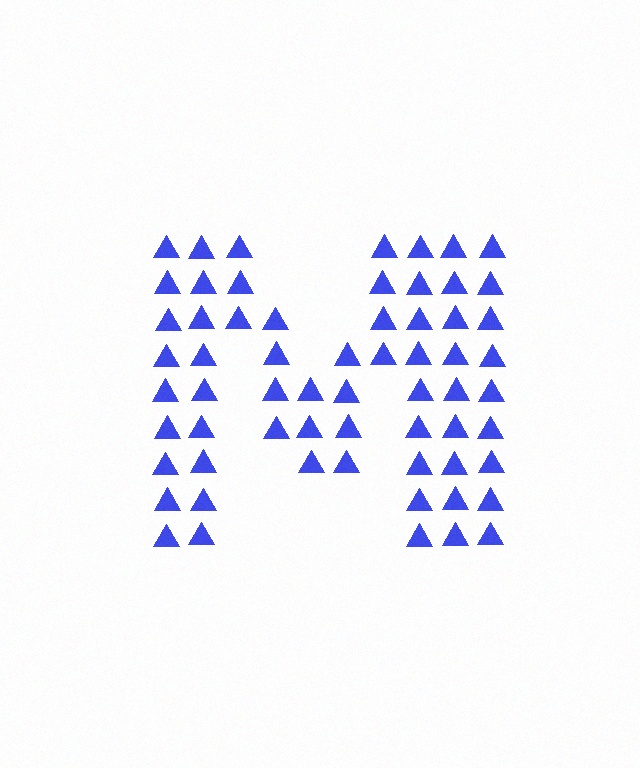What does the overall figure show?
The overall figure shows the letter M.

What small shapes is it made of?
It is made of small triangles.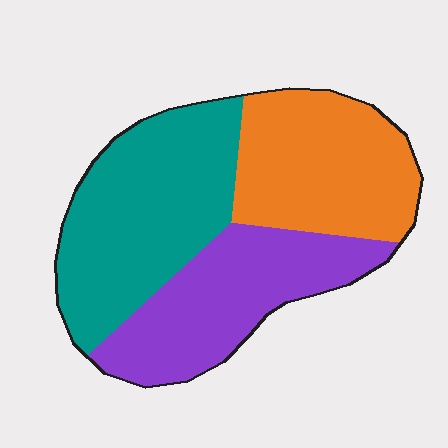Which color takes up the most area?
Teal, at roughly 40%.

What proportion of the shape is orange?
Orange takes up about one third (1/3) of the shape.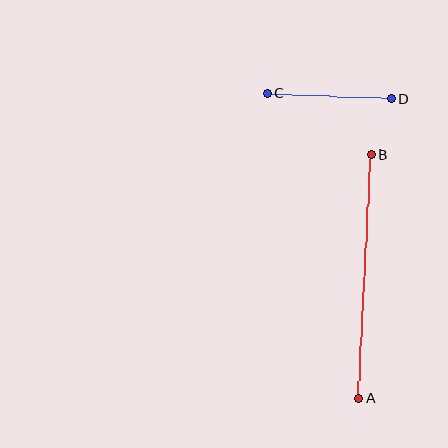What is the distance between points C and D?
The distance is approximately 124 pixels.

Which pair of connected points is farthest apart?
Points A and B are farthest apart.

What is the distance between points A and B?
The distance is approximately 244 pixels.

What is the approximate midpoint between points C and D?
The midpoint is at approximately (329, 96) pixels.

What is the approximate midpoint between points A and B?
The midpoint is at approximately (365, 277) pixels.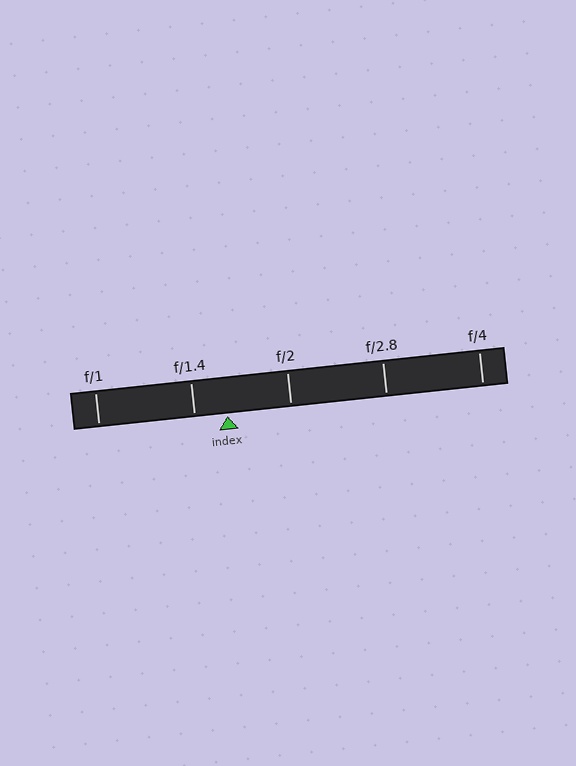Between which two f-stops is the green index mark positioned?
The index mark is between f/1.4 and f/2.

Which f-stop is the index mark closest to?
The index mark is closest to f/1.4.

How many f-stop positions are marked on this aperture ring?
There are 5 f-stop positions marked.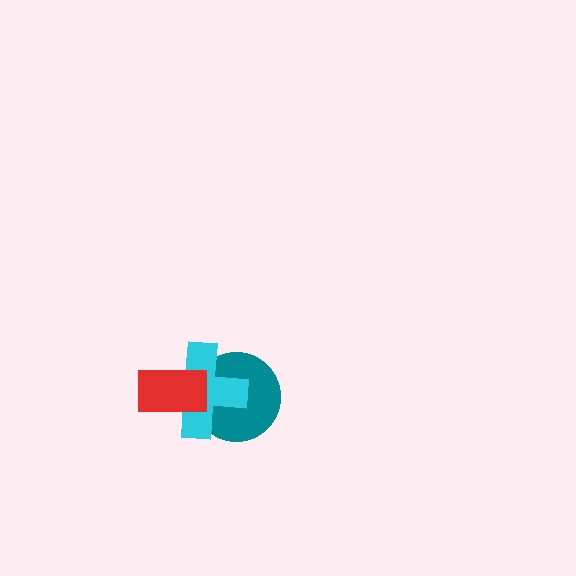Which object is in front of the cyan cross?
The red rectangle is in front of the cyan cross.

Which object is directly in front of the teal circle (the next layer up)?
The cyan cross is directly in front of the teal circle.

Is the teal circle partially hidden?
Yes, it is partially covered by another shape.